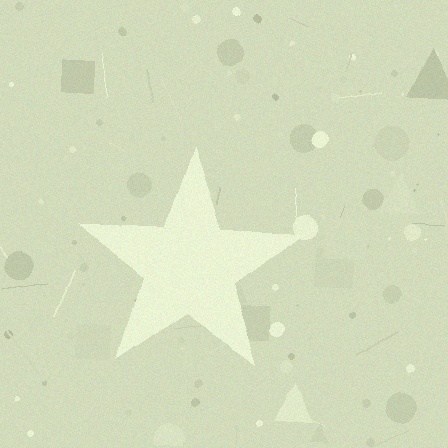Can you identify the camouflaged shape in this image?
The camouflaged shape is a star.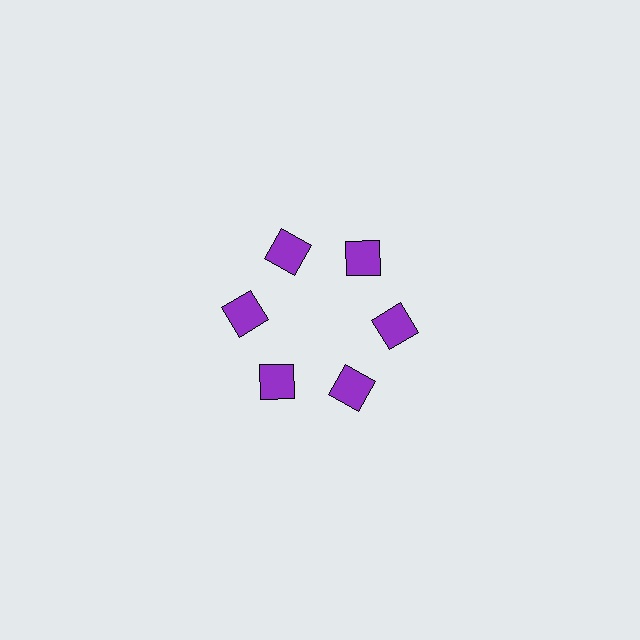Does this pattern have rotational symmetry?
Yes, this pattern has 6-fold rotational symmetry. It looks the same after rotating 60 degrees around the center.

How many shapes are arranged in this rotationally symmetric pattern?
There are 6 shapes, arranged in 6 groups of 1.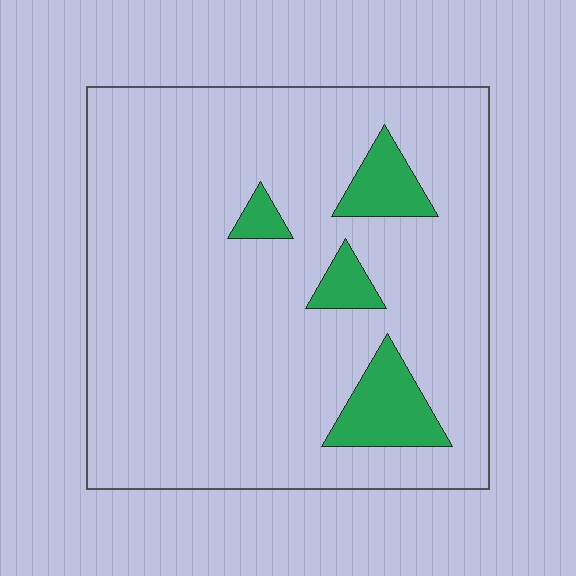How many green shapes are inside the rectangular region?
4.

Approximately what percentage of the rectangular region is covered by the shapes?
Approximately 10%.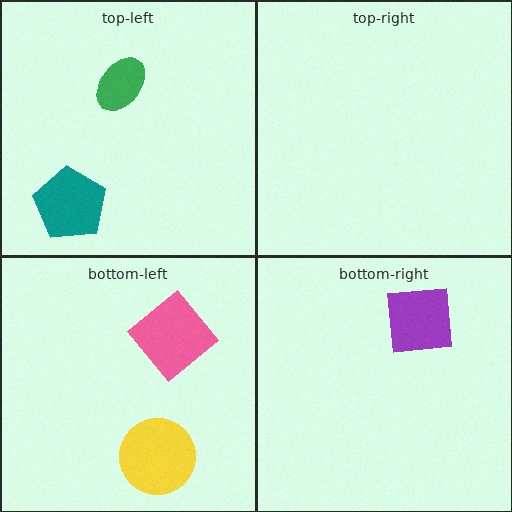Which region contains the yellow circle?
The bottom-left region.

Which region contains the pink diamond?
The bottom-left region.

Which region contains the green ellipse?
The top-left region.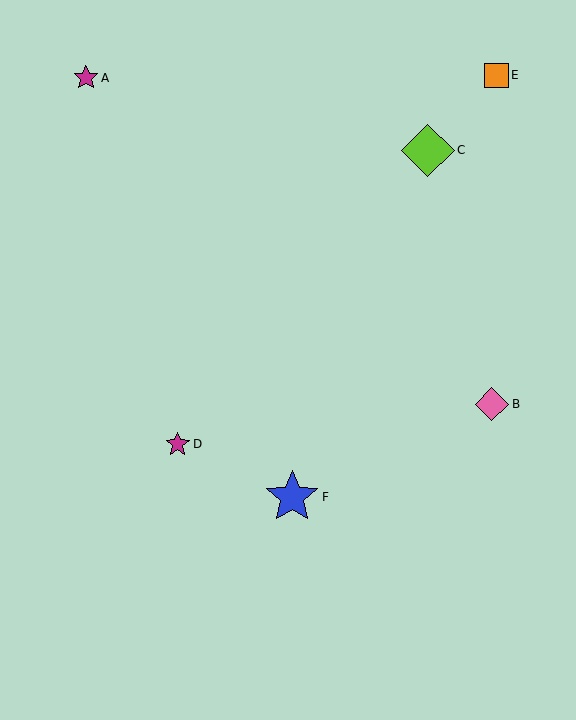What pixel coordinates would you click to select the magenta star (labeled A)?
Click at (86, 78) to select the magenta star A.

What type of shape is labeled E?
Shape E is an orange square.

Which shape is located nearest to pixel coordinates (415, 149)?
The lime diamond (labeled C) at (428, 150) is nearest to that location.